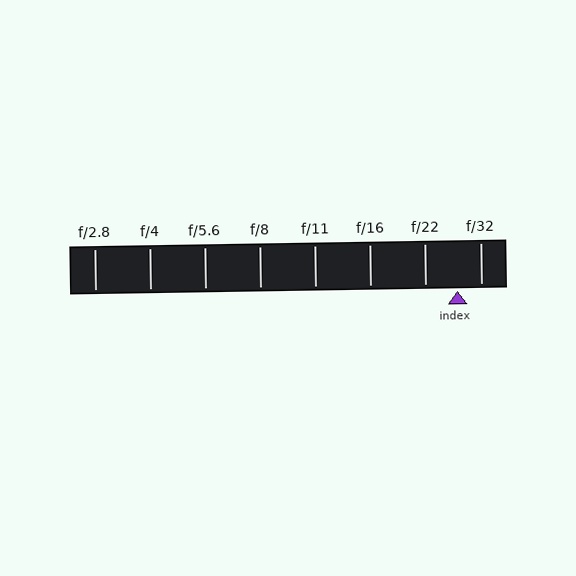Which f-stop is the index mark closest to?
The index mark is closest to f/32.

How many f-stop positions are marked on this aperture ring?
There are 8 f-stop positions marked.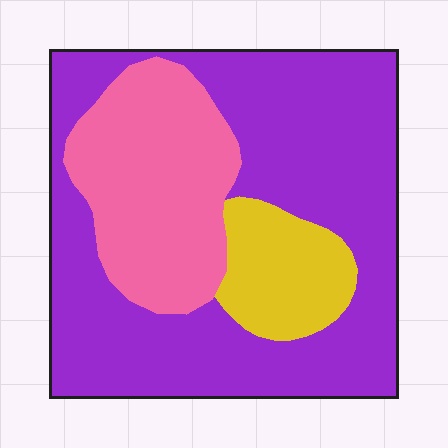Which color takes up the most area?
Purple, at roughly 60%.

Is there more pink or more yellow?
Pink.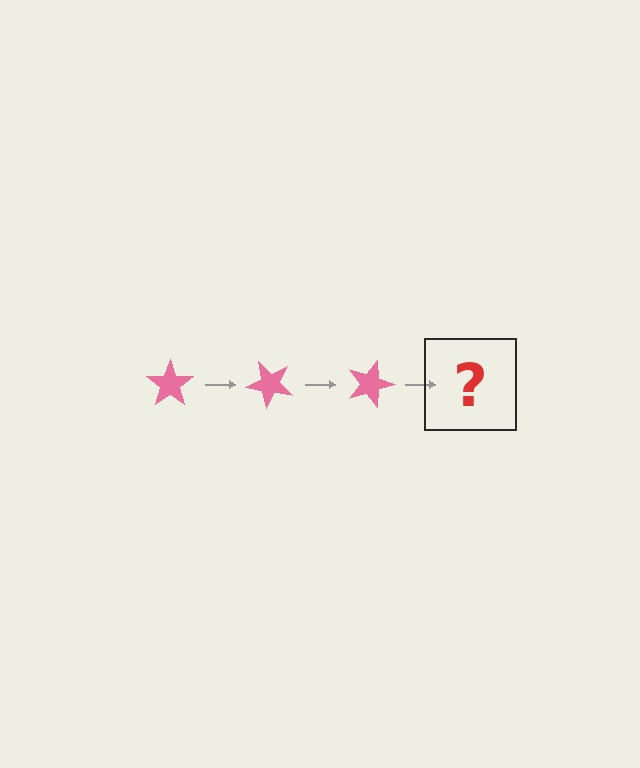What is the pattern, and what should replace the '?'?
The pattern is that the star rotates 45 degrees each step. The '?' should be a pink star rotated 135 degrees.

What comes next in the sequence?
The next element should be a pink star rotated 135 degrees.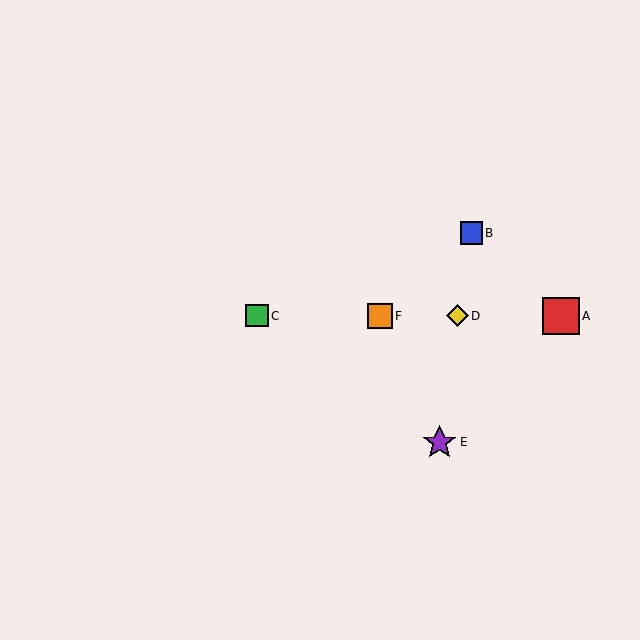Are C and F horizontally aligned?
Yes, both are at y≈316.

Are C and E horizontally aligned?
No, C is at y≈316 and E is at y≈442.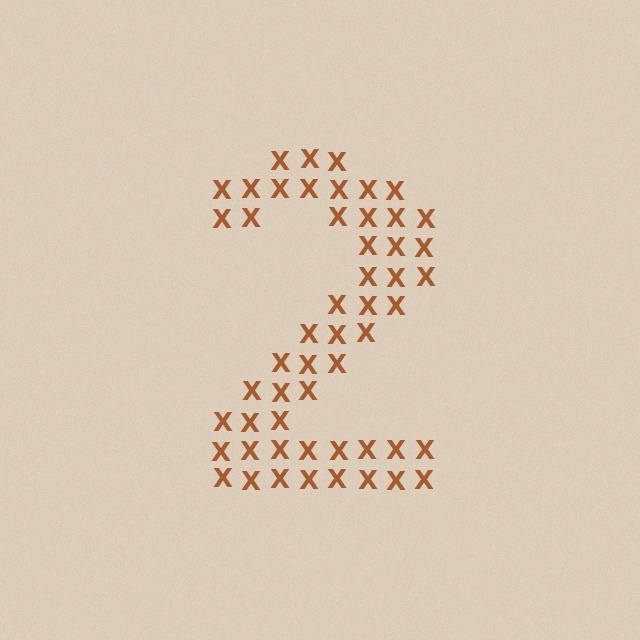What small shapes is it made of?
It is made of small letter X's.